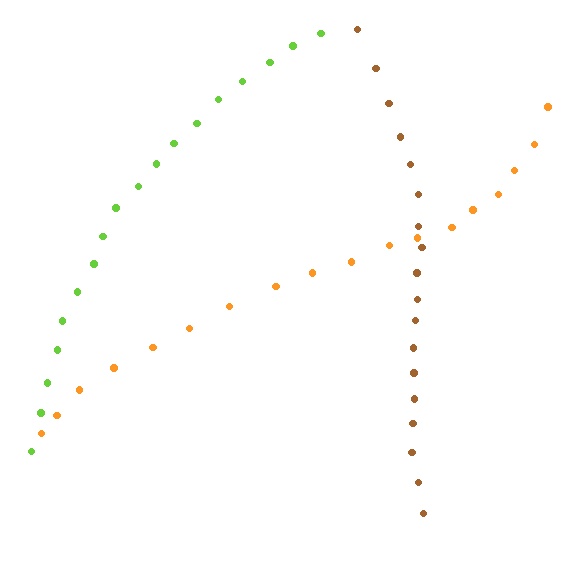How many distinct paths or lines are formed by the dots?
There are 3 distinct paths.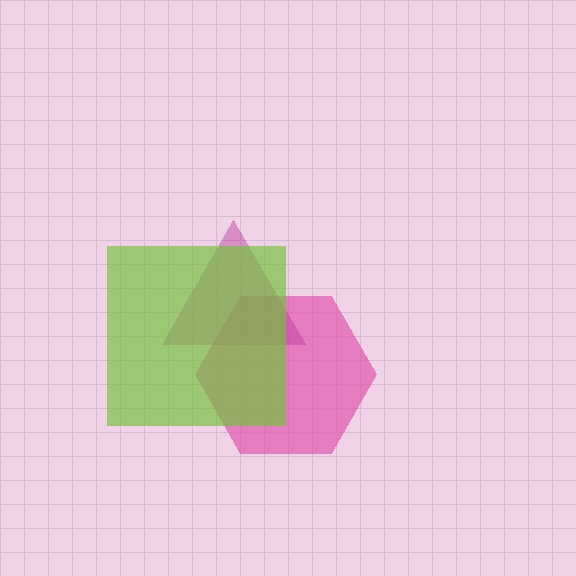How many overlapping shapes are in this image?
There are 3 overlapping shapes in the image.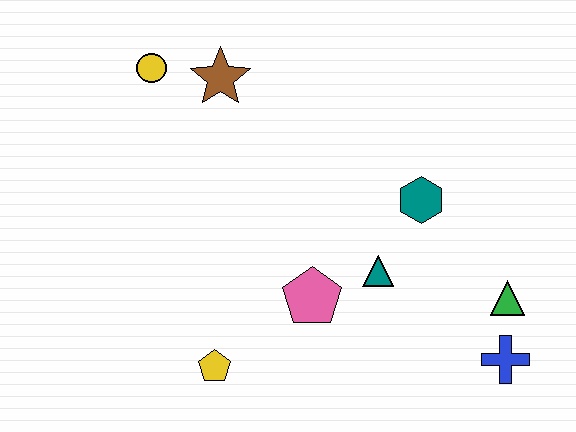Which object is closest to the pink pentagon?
The teal triangle is closest to the pink pentagon.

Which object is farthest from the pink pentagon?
The yellow circle is farthest from the pink pentagon.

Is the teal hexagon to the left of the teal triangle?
No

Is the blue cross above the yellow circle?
No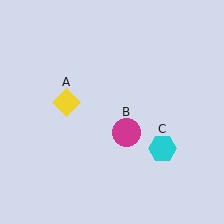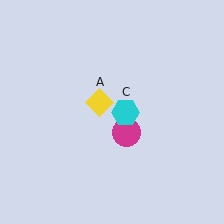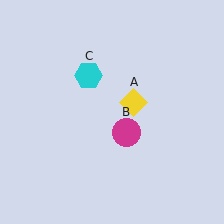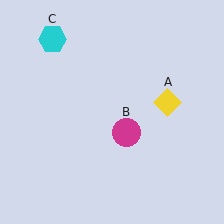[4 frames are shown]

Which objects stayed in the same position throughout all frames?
Magenta circle (object B) remained stationary.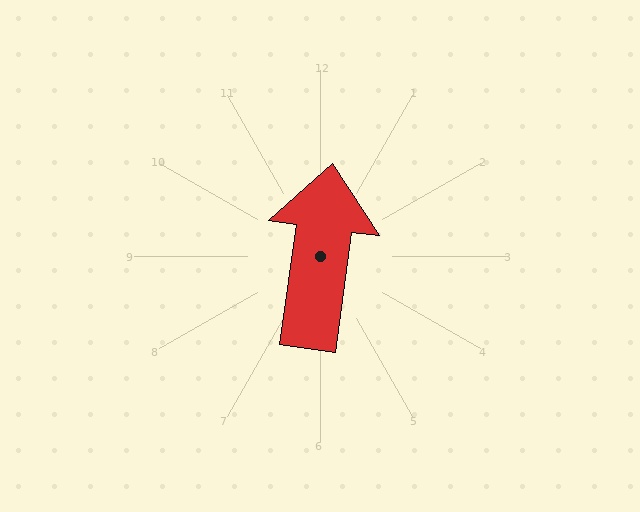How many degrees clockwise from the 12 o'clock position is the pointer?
Approximately 8 degrees.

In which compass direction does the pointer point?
North.